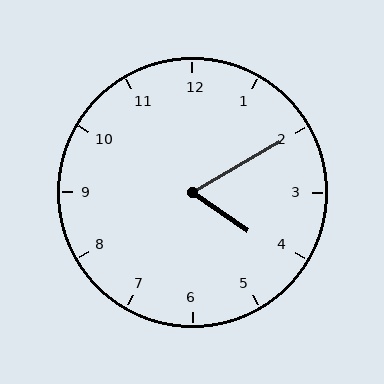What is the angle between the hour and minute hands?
Approximately 65 degrees.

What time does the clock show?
4:10.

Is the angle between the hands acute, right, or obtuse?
It is acute.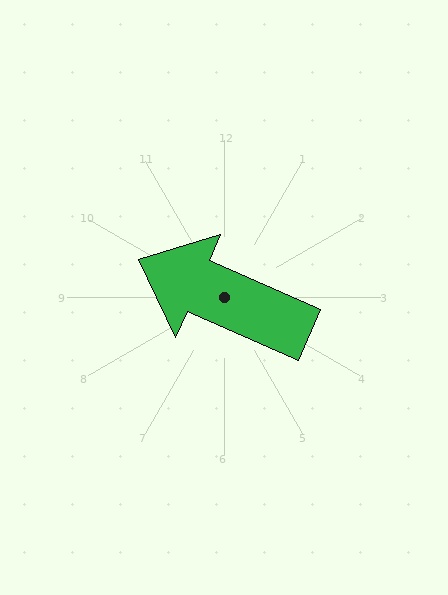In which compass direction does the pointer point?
Northwest.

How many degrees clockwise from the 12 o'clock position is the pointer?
Approximately 294 degrees.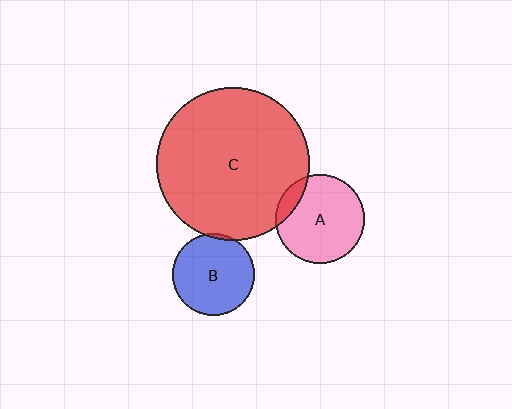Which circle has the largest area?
Circle C (red).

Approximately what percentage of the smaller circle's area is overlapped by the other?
Approximately 5%.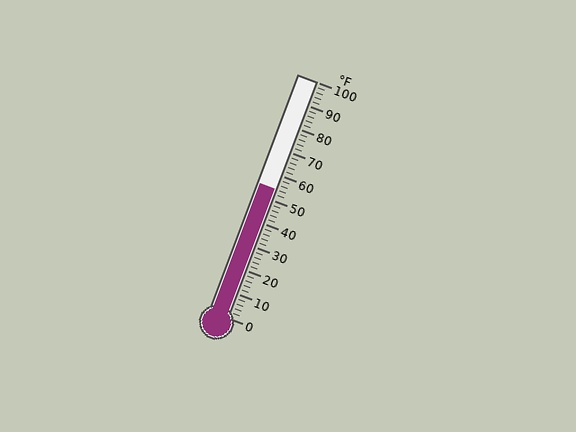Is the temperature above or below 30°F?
The temperature is above 30°F.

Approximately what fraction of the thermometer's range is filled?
The thermometer is filled to approximately 55% of its range.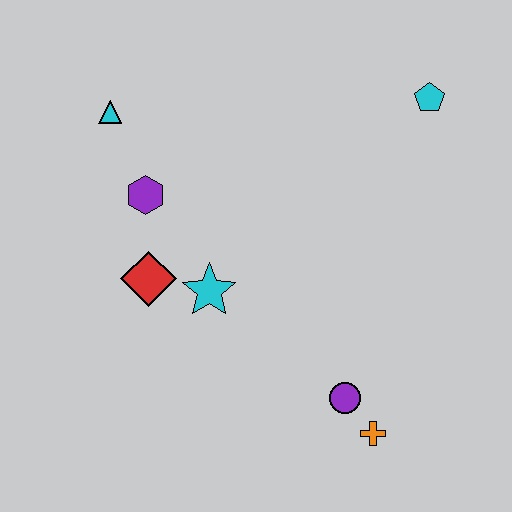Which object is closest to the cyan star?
The red diamond is closest to the cyan star.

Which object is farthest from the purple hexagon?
The orange cross is farthest from the purple hexagon.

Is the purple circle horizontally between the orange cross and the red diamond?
Yes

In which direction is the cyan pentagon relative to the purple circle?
The cyan pentagon is above the purple circle.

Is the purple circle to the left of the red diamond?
No